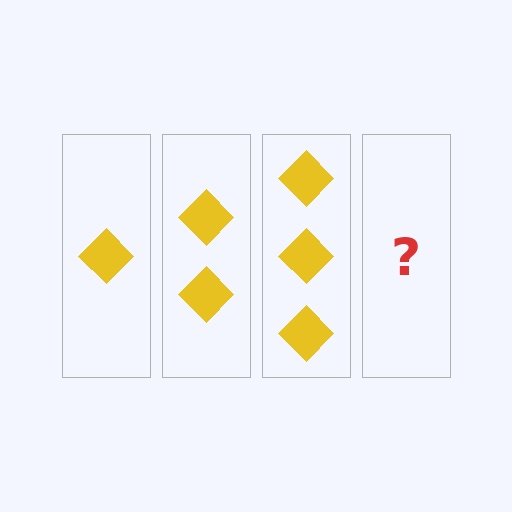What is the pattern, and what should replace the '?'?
The pattern is that each step adds one more diamond. The '?' should be 4 diamonds.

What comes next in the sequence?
The next element should be 4 diamonds.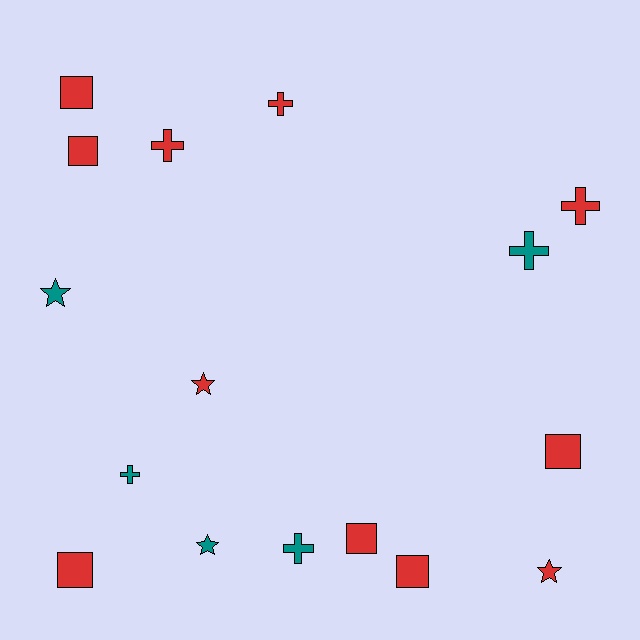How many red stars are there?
There are 2 red stars.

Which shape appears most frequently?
Square, with 6 objects.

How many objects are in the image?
There are 16 objects.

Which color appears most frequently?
Red, with 11 objects.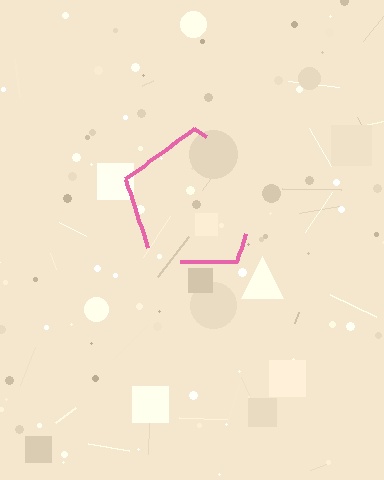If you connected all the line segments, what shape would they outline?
They would outline a pentagon.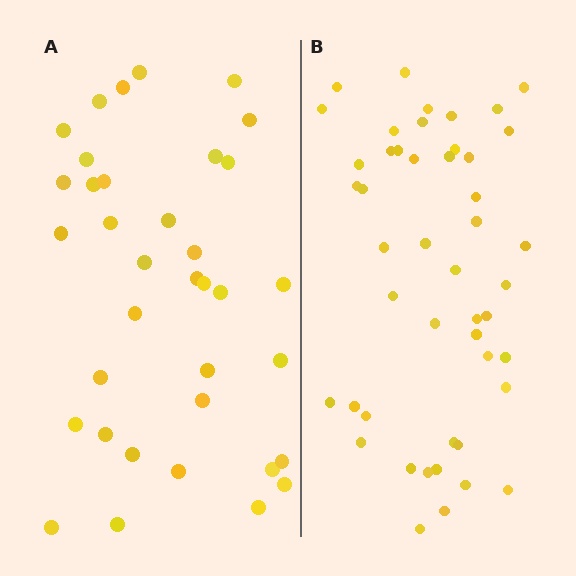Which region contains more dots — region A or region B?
Region B (the right region) has more dots.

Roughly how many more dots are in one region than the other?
Region B has roughly 12 or so more dots than region A.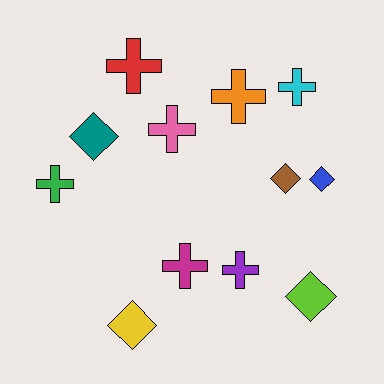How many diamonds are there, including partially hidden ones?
There are 5 diamonds.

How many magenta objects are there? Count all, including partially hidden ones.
There is 1 magenta object.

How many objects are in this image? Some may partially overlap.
There are 12 objects.